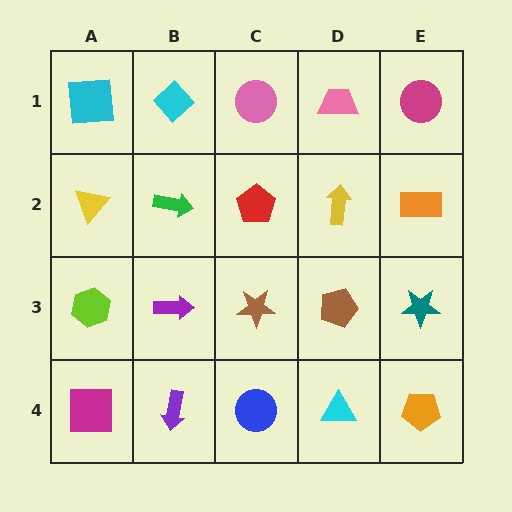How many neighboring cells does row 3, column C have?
4.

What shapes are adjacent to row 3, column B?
A green arrow (row 2, column B), a purple arrow (row 4, column B), a lime hexagon (row 3, column A), a brown star (row 3, column C).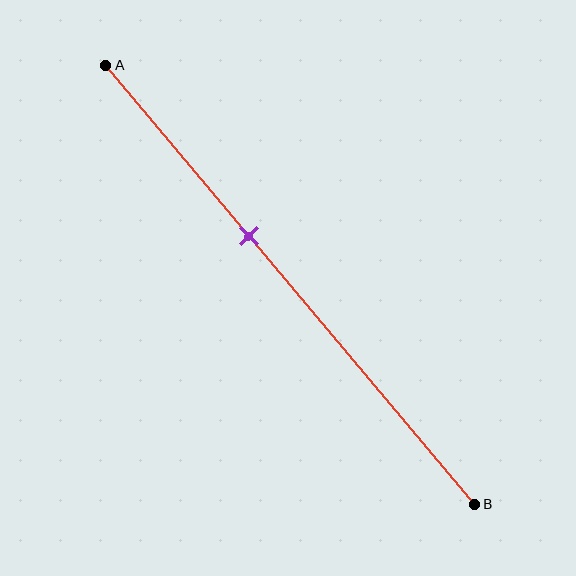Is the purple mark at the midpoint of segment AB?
No, the mark is at about 40% from A, not at the 50% midpoint.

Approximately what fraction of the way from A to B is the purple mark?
The purple mark is approximately 40% of the way from A to B.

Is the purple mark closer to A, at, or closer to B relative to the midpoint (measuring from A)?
The purple mark is closer to point A than the midpoint of segment AB.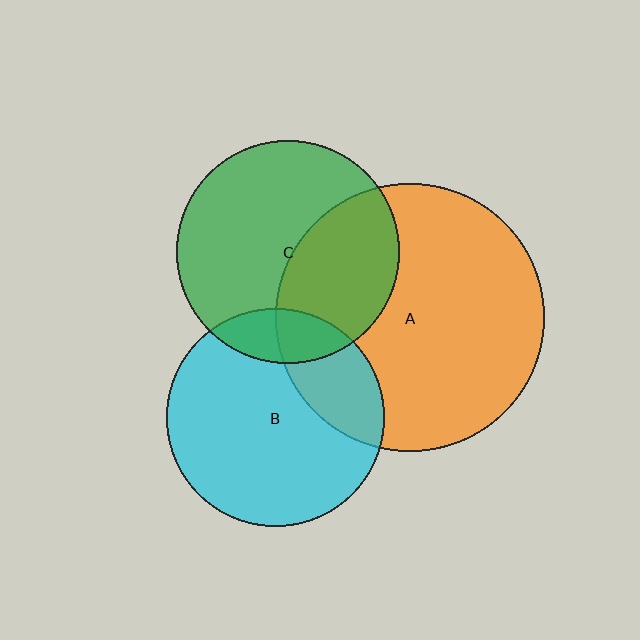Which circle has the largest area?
Circle A (orange).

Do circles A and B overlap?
Yes.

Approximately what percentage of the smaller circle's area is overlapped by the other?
Approximately 25%.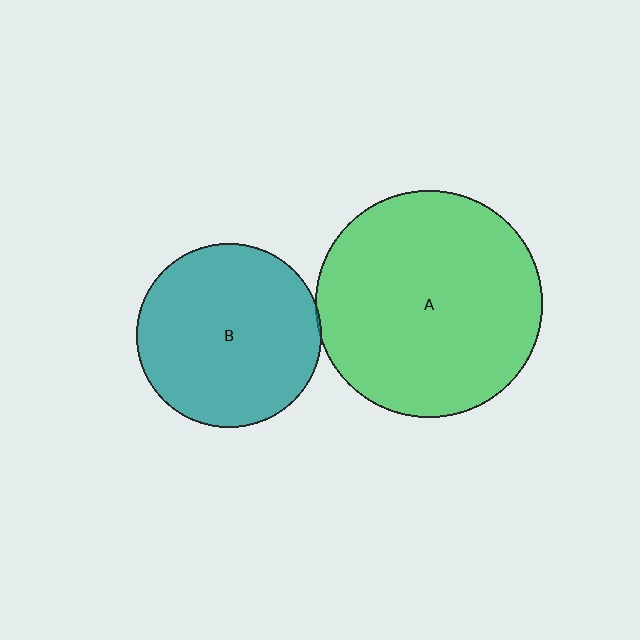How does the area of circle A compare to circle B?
Approximately 1.5 times.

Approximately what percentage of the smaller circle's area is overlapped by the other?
Approximately 5%.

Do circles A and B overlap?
Yes.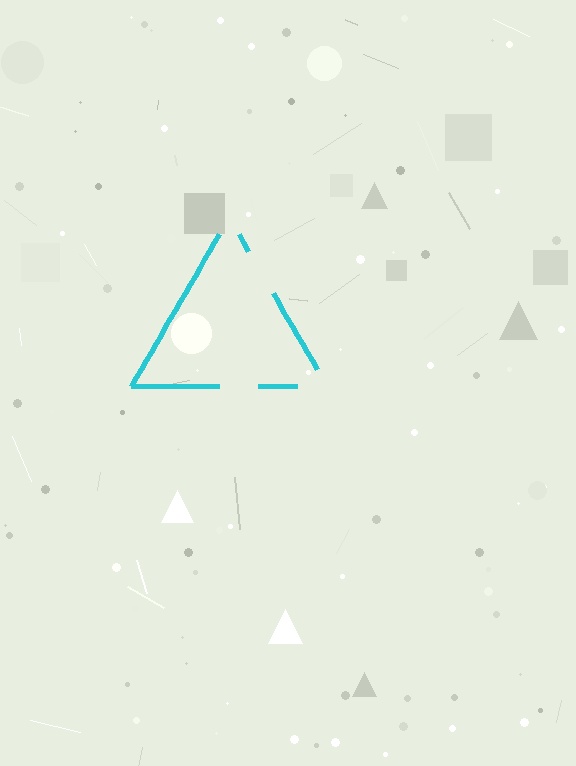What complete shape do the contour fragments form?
The contour fragments form a triangle.